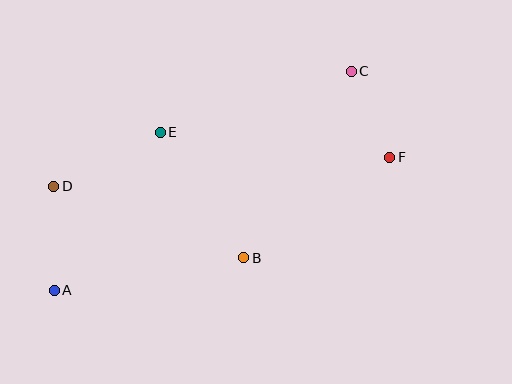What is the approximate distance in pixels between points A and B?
The distance between A and B is approximately 192 pixels.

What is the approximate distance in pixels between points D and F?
The distance between D and F is approximately 337 pixels.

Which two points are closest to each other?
Points C and F are closest to each other.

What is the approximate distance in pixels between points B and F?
The distance between B and F is approximately 177 pixels.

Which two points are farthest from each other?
Points A and C are farthest from each other.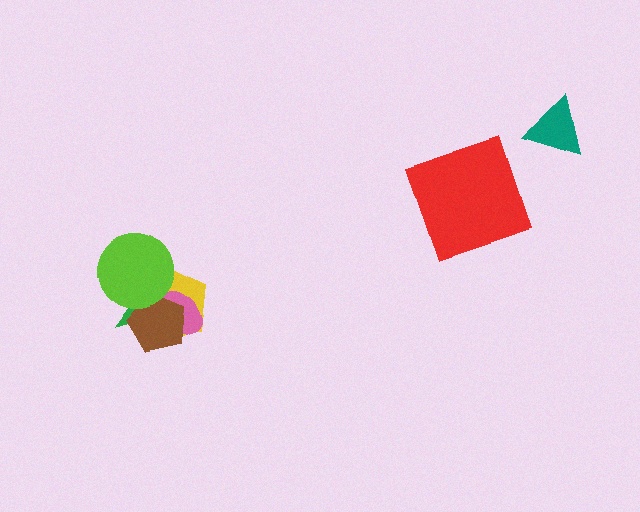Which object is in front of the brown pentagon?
The lime circle is in front of the brown pentagon.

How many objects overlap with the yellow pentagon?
4 objects overlap with the yellow pentagon.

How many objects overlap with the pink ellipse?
3 objects overlap with the pink ellipse.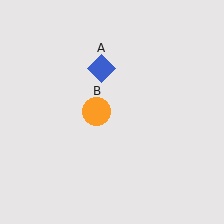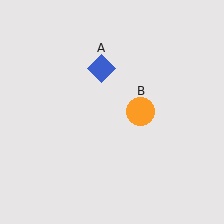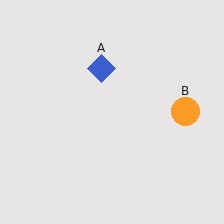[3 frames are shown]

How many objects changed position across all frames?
1 object changed position: orange circle (object B).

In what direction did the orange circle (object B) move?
The orange circle (object B) moved right.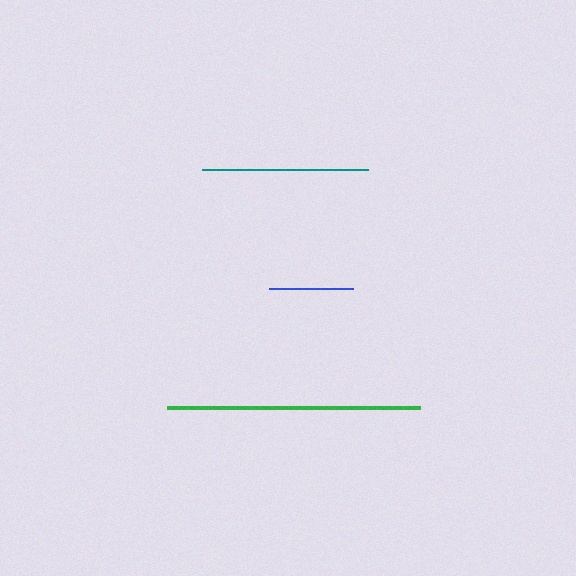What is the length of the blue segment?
The blue segment is approximately 85 pixels long.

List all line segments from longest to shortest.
From longest to shortest: green, teal, blue.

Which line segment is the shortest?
The blue line is the shortest at approximately 85 pixels.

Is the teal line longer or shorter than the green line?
The green line is longer than the teal line.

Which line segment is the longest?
The green line is the longest at approximately 253 pixels.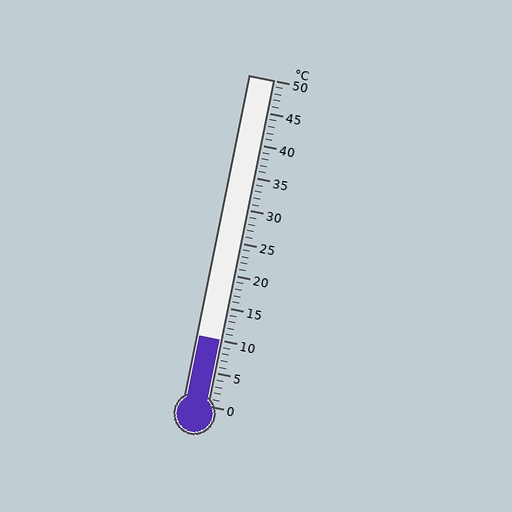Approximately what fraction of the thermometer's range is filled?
The thermometer is filled to approximately 20% of its range.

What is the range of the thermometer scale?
The thermometer scale ranges from 0°C to 50°C.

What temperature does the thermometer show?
The thermometer shows approximately 10°C.